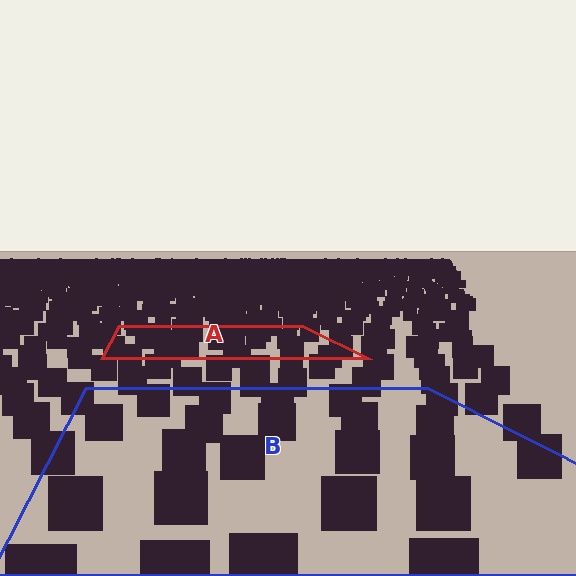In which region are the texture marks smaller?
The texture marks are smaller in region A, because it is farther away.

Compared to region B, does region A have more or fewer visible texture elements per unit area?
Region A has more texture elements per unit area — they are packed more densely because it is farther away.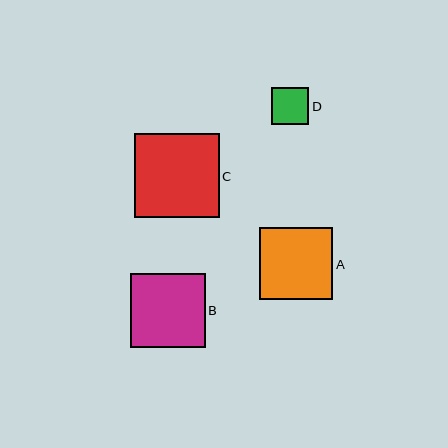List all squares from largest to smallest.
From largest to smallest: C, B, A, D.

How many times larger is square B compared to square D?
Square B is approximately 2.0 times the size of square D.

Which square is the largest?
Square C is the largest with a size of approximately 84 pixels.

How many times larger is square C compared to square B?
Square C is approximately 1.1 times the size of square B.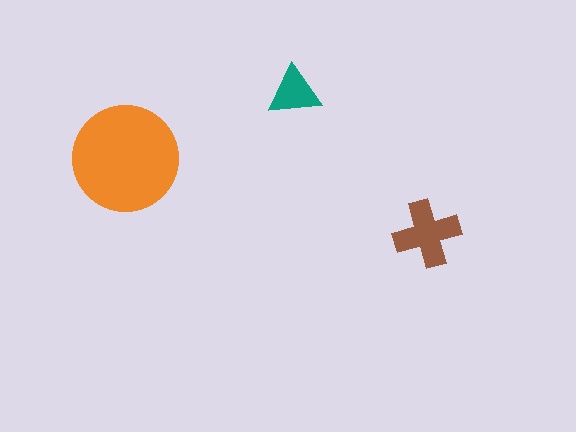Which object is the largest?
The orange circle.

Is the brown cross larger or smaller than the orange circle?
Smaller.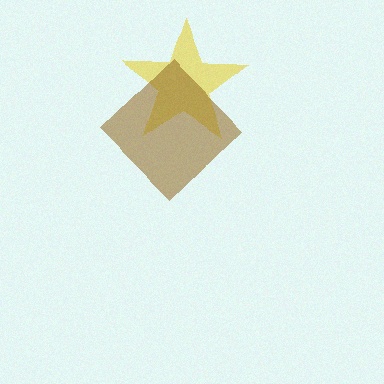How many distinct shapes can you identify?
There are 2 distinct shapes: a yellow star, a brown diamond.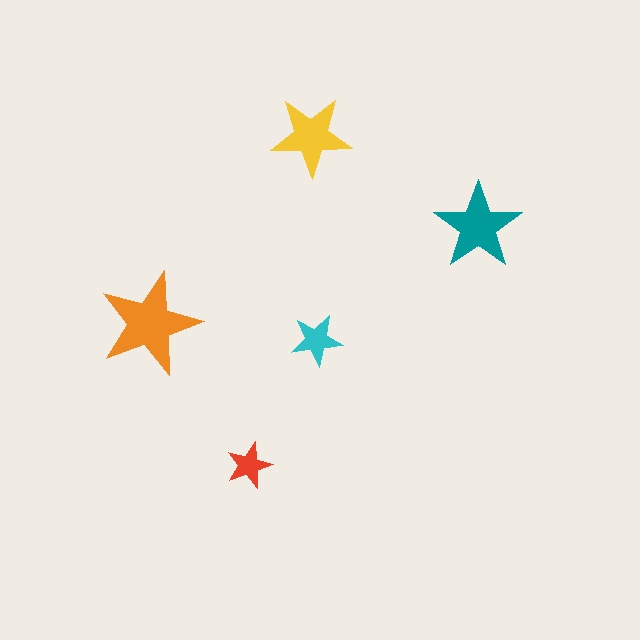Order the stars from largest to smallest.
the orange one, the teal one, the yellow one, the cyan one, the red one.